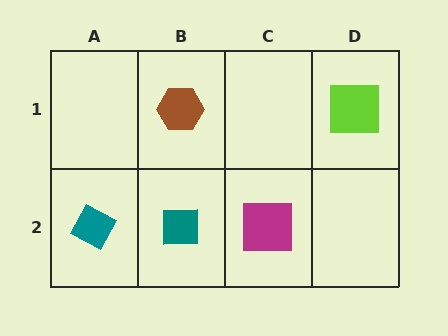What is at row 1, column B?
A brown hexagon.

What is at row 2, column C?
A magenta square.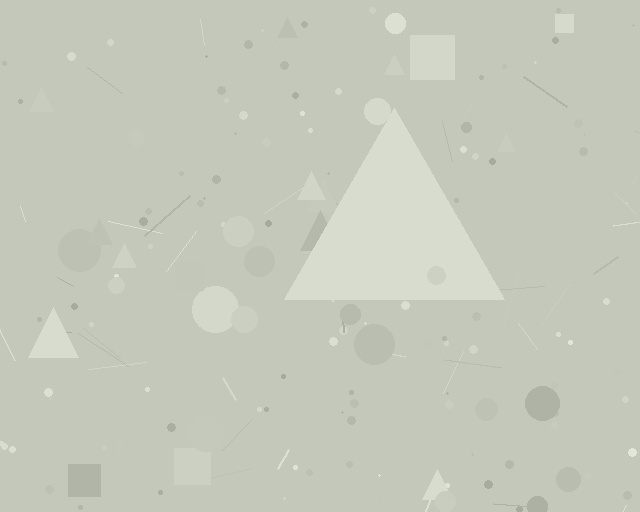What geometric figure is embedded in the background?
A triangle is embedded in the background.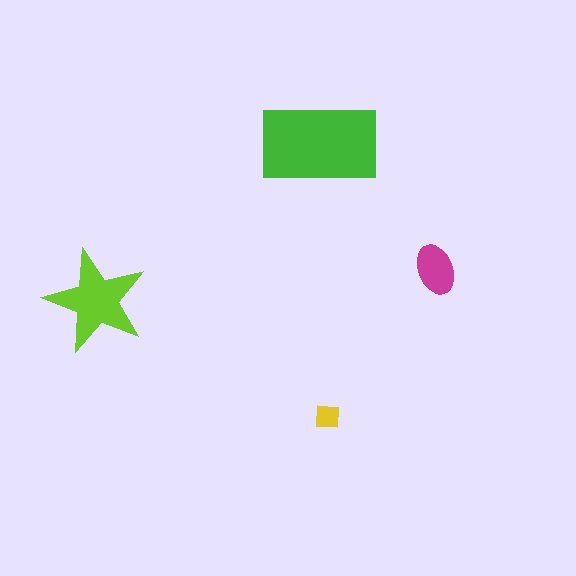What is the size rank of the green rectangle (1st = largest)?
1st.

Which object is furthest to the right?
The magenta ellipse is rightmost.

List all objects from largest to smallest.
The green rectangle, the lime star, the magenta ellipse, the yellow square.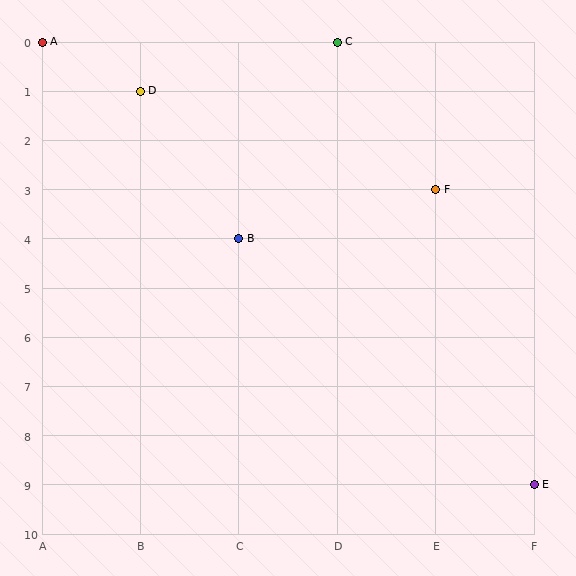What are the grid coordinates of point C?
Point C is at grid coordinates (D, 0).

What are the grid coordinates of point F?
Point F is at grid coordinates (E, 3).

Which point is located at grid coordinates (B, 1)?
Point D is at (B, 1).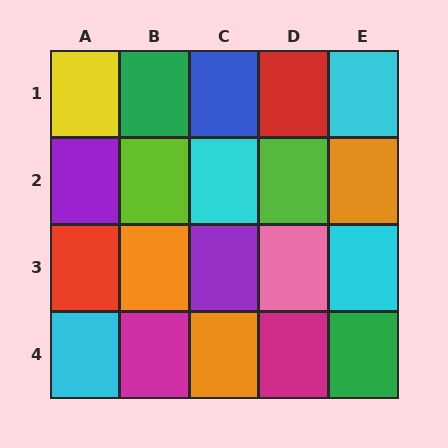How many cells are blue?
1 cell is blue.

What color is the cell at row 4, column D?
Magenta.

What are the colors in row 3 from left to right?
Red, orange, purple, pink, cyan.